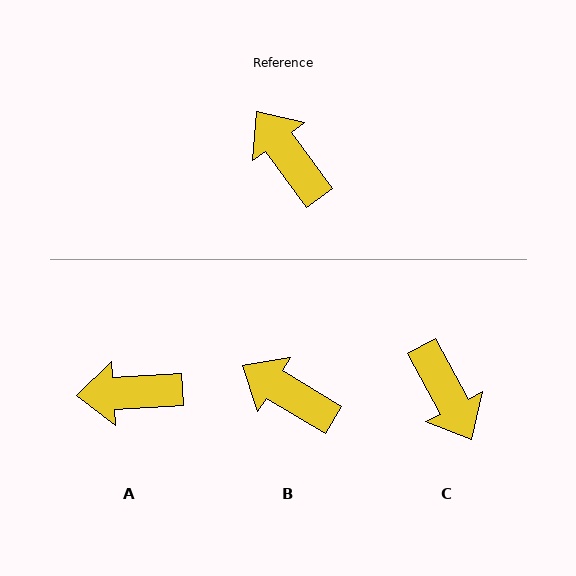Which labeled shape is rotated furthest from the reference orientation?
C, about 172 degrees away.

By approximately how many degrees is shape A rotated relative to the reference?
Approximately 57 degrees counter-clockwise.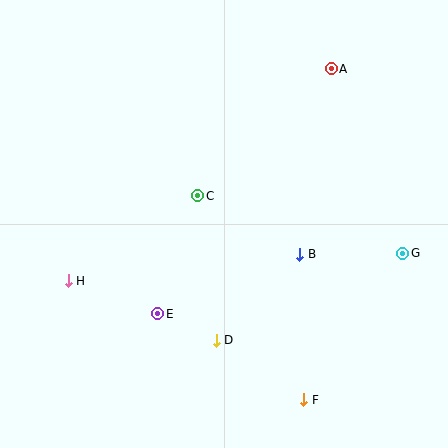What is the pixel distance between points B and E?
The distance between B and E is 154 pixels.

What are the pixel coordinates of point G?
Point G is at (403, 253).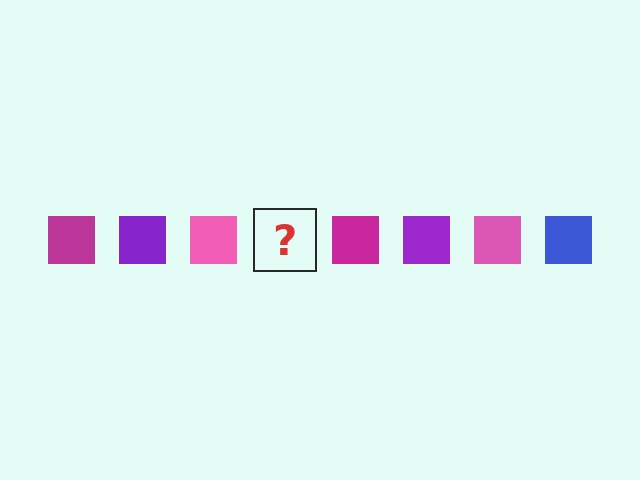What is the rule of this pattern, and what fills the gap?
The rule is that the pattern cycles through magenta, purple, pink, blue squares. The gap should be filled with a blue square.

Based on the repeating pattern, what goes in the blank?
The blank should be a blue square.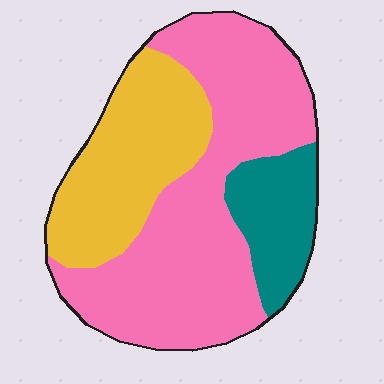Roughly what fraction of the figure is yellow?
Yellow covers about 30% of the figure.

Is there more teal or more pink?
Pink.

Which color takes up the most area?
Pink, at roughly 55%.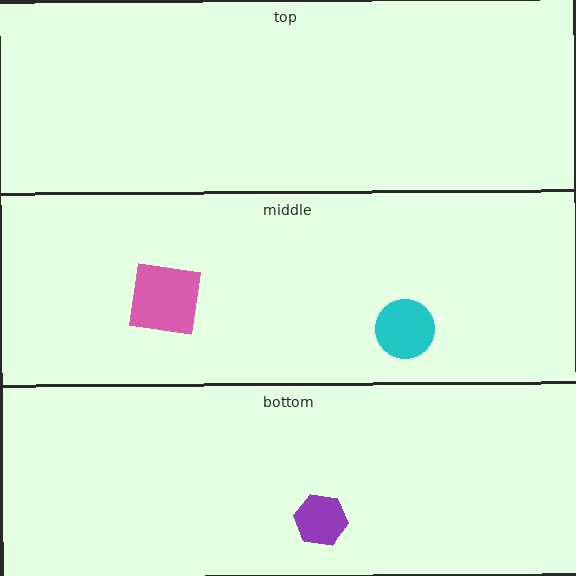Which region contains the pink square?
The middle region.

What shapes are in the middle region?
The cyan circle, the pink square.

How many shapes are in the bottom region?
1.